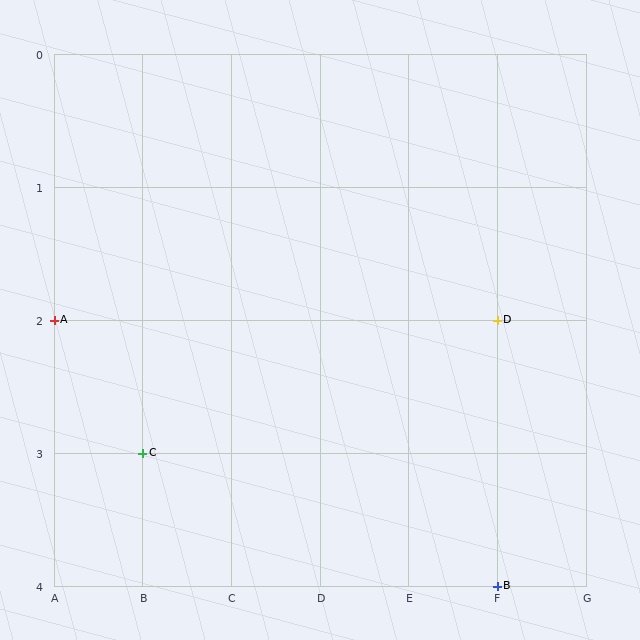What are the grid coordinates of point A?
Point A is at grid coordinates (A, 2).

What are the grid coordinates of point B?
Point B is at grid coordinates (F, 4).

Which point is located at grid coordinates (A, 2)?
Point A is at (A, 2).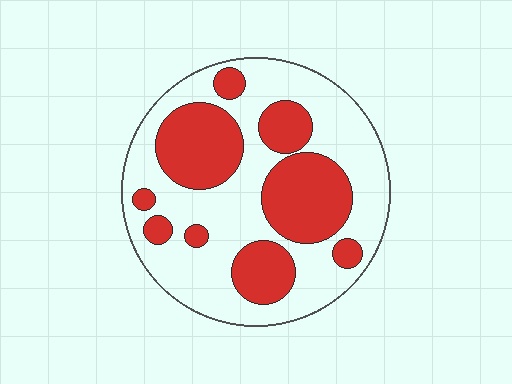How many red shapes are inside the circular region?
9.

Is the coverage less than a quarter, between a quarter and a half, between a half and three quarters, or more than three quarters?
Between a quarter and a half.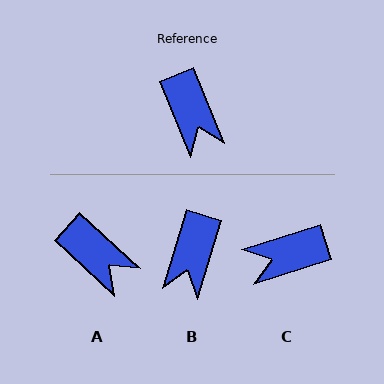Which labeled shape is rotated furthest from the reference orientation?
C, about 94 degrees away.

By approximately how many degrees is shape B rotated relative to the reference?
Approximately 39 degrees clockwise.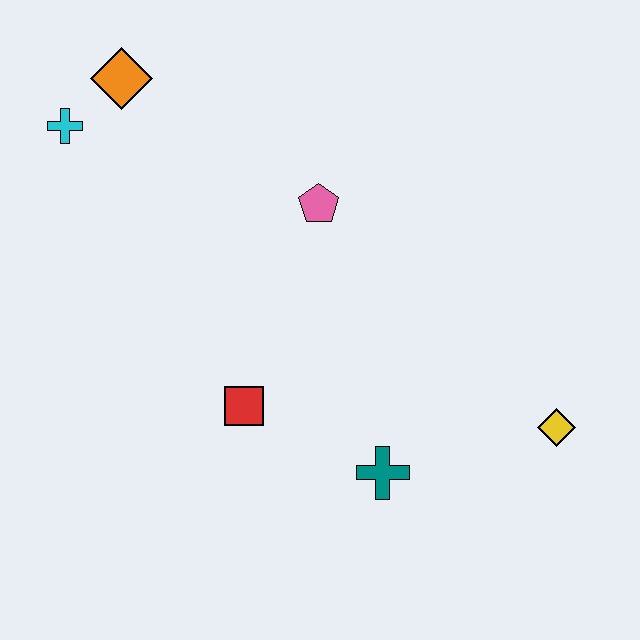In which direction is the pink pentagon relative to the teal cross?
The pink pentagon is above the teal cross.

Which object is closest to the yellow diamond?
The teal cross is closest to the yellow diamond.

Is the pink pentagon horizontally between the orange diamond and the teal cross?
Yes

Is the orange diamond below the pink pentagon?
No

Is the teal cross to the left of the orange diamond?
No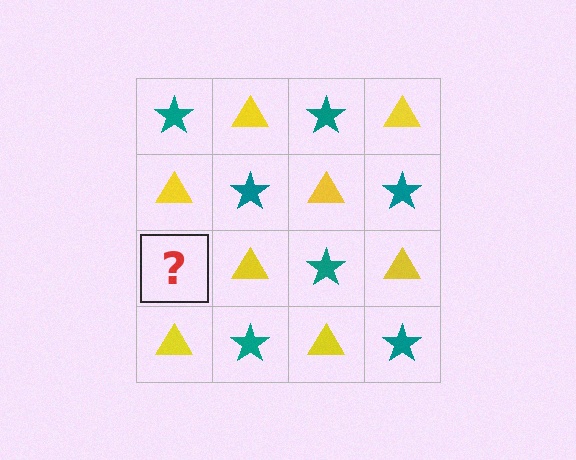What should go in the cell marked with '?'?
The missing cell should contain a teal star.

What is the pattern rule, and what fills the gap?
The rule is that it alternates teal star and yellow triangle in a checkerboard pattern. The gap should be filled with a teal star.